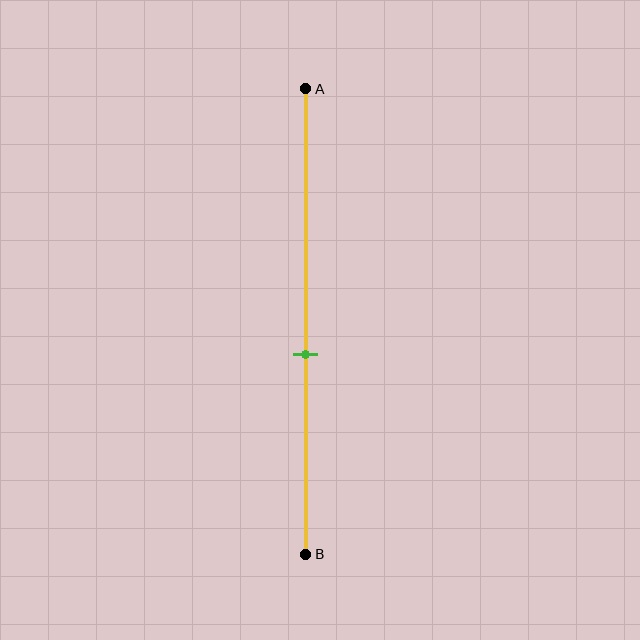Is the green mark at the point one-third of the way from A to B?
No, the mark is at about 55% from A, not at the 33% one-third point.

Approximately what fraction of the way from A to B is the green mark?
The green mark is approximately 55% of the way from A to B.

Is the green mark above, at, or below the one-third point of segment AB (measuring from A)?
The green mark is below the one-third point of segment AB.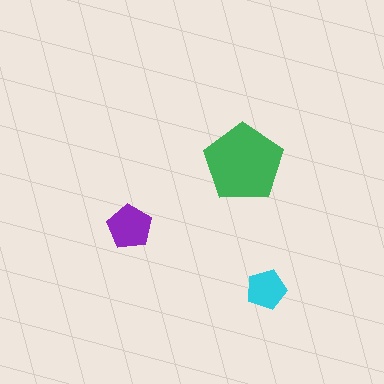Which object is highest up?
The green pentagon is topmost.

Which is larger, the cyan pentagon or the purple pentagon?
The purple one.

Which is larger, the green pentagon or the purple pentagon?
The green one.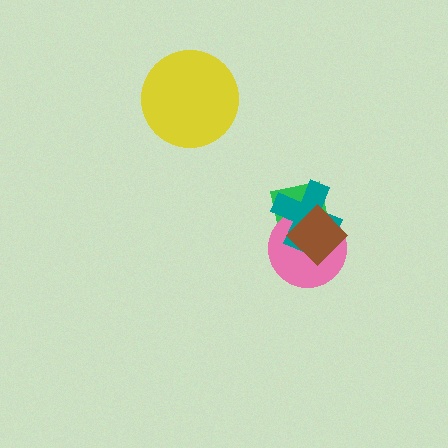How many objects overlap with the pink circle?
3 objects overlap with the pink circle.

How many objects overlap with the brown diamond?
3 objects overlap with the brown diamond.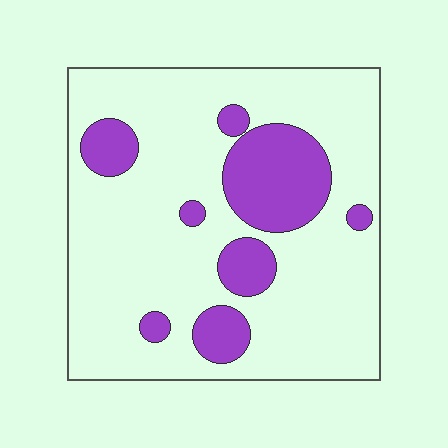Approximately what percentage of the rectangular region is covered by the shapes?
Approximately 20%.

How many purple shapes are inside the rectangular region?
8.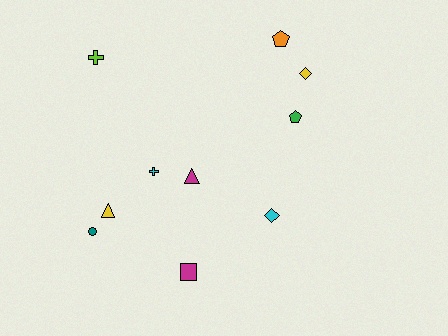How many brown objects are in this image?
There are no brown objects.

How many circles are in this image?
There is 1 circle.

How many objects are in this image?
There are 10 objects.